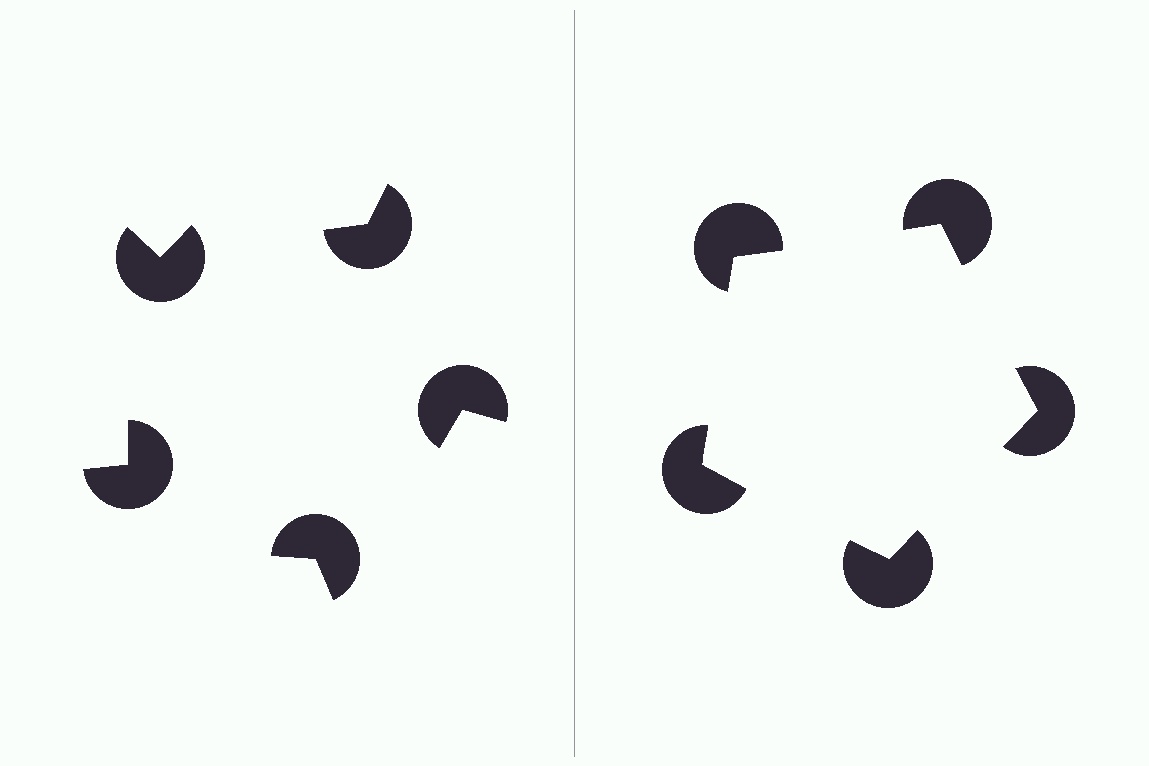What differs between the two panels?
The pac-man discs are positioned identically on both sides; only the wedge orientations differ. On the right they align to a pentagon; on the left they are misaligned.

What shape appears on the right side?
An illusory pentagon.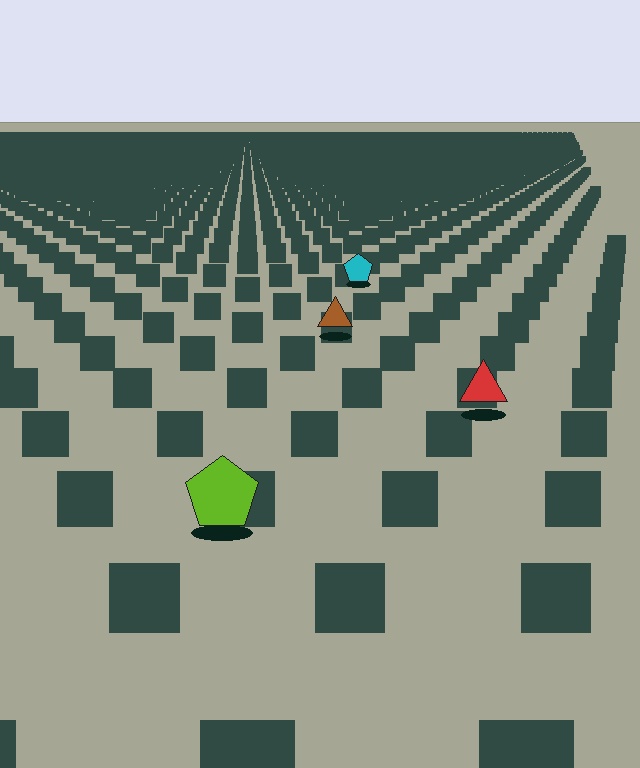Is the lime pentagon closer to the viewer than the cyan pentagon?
Yes. The lime pentagon is closer — you can tell from the texture gradient: the ground texture is coarser near it.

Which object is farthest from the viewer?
The cyan pentagon is farthest from the viewer. It appears smaller and the ground texture around it is denser.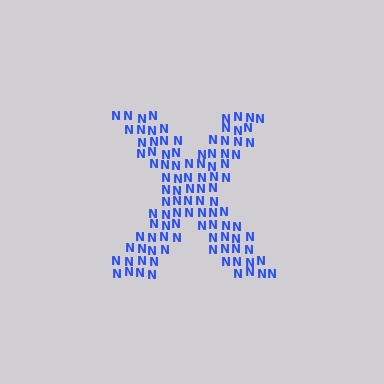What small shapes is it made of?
It is made of small letter N's.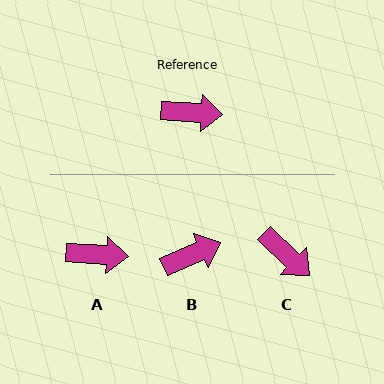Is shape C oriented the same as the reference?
No, it is off by about 40 degrees.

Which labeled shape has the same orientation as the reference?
A.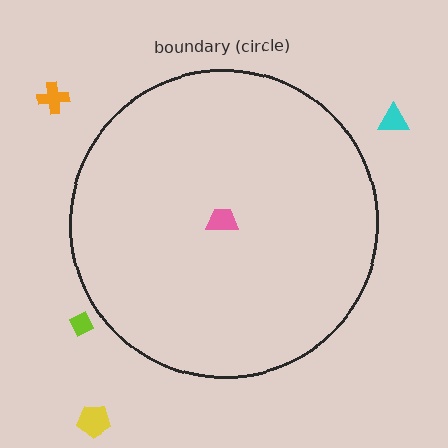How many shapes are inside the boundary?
1 inside, 4 outside.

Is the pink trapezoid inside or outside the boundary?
Inside.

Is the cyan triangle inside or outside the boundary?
Outside.